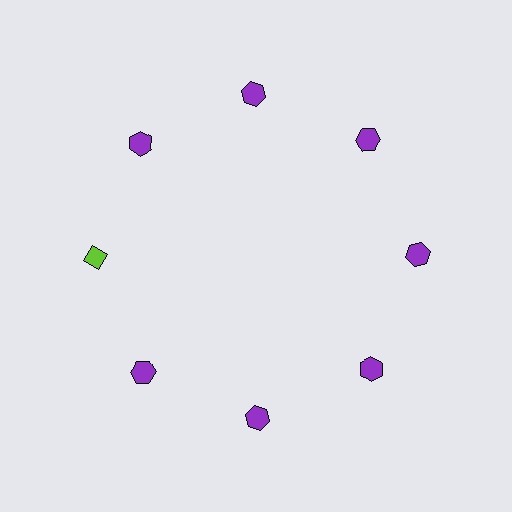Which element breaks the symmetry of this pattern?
The lime diamond at roughly the 9 o'clock position breaks the symmetry. All other shapes are purple hexagons.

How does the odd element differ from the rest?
It differs in both color (lime instead of purple) and shape (diamond instead of hexagon).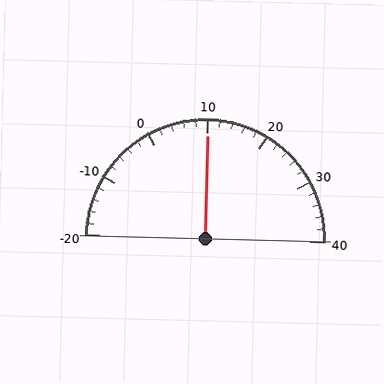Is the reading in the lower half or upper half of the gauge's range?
The reading is in the upper half of the range (-20 to 40).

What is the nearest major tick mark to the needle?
The nearest major tick mark is 10.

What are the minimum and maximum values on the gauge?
The gauge ranges from -20 to 40.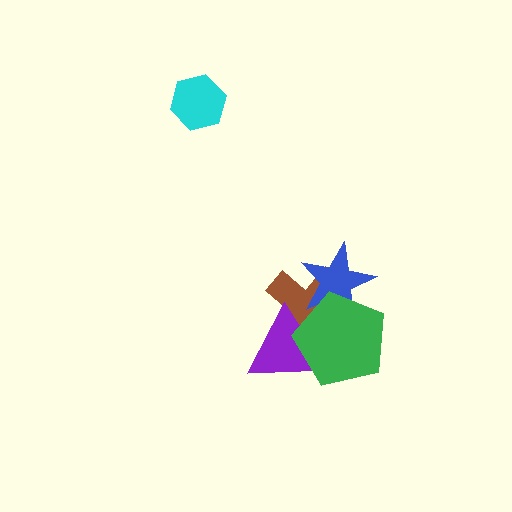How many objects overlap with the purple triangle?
2 objects overlap with the purple triangle.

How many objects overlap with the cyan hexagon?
0 objects overlap with the cyan hexagon.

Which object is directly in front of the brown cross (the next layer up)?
The blue star is directly in front of the brown cross.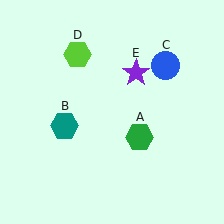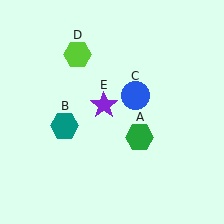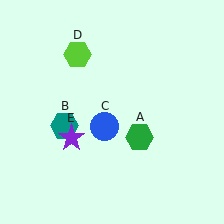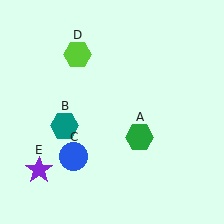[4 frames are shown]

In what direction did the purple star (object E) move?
The purple star (object E) moved down and to the left.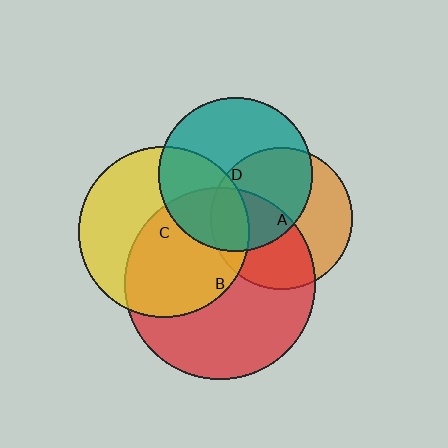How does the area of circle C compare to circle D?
Approximately 1.2 times.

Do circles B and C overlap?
Yes.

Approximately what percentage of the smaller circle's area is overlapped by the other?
Approximately 55%.